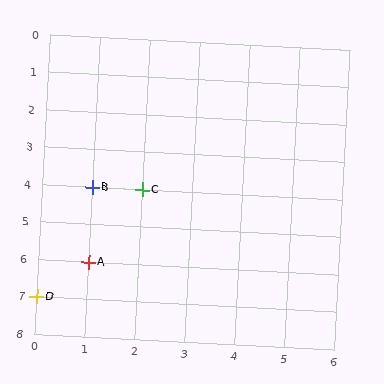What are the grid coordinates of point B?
Point B is at grid coordinates (1, 4).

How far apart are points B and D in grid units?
Points B and D are 1 column and 3 rows apart (about 3.2 grid units diagonally).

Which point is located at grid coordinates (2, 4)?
Point C is at (2, 4).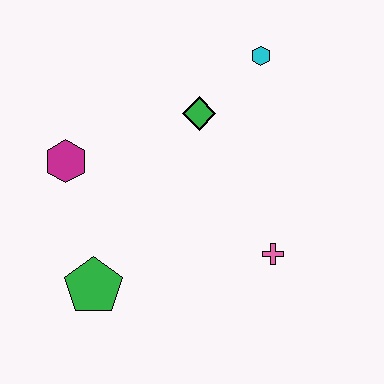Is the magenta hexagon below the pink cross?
No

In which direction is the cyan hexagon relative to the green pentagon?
The cyan hexagon is above the green pentagon.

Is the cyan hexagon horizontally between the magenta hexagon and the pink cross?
Yes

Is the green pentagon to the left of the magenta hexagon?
No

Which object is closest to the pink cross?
The green diamond is closest to the pink cross.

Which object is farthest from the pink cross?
The magenta hexagon is farthest from the pink cross.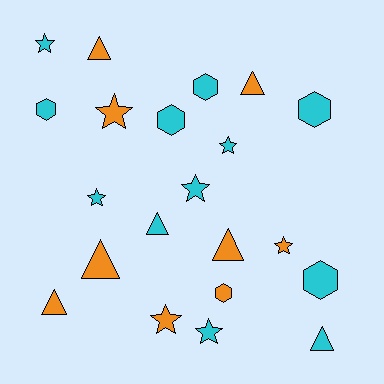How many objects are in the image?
There are 21 objects.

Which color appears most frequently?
Cyan, with 12 objects.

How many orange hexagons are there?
There is 1 orange hexagon.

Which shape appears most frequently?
Star, with 8 objects.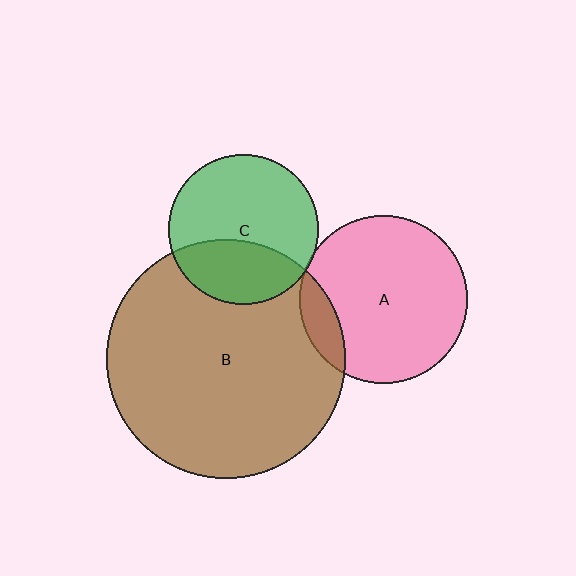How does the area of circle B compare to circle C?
Approximately 2.5 times.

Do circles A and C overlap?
Yes.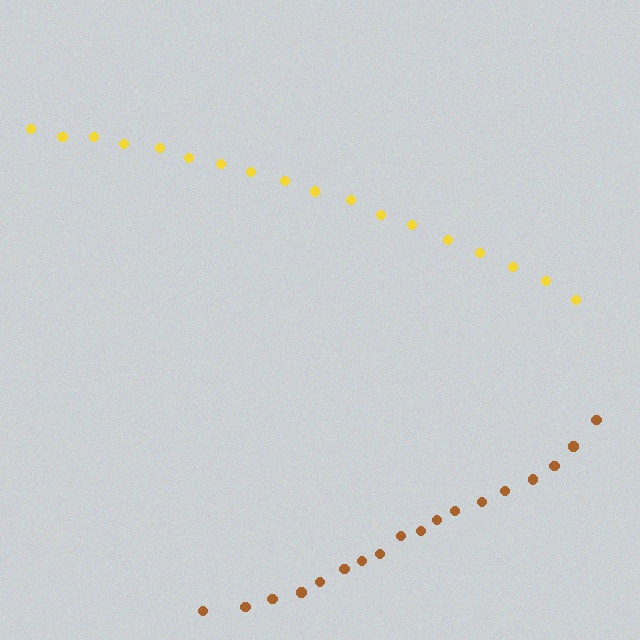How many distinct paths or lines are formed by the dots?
There are 2 distinct paths.